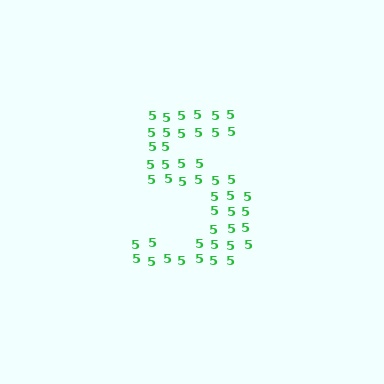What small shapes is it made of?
It is made of small digit 5's.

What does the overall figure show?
The overall figure shows the digit 5.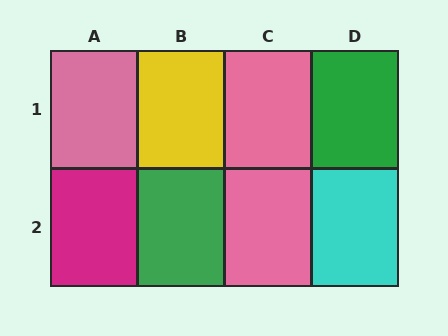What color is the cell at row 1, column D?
Green.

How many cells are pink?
3 cells are pink.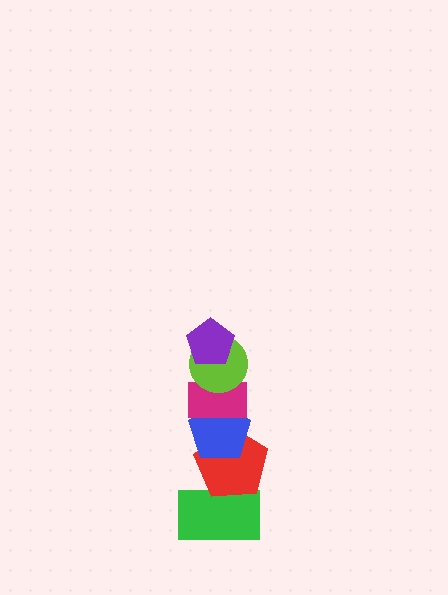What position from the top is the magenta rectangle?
The magenta rectangle is 3rd from the top.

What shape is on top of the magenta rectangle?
The lime circle is on top of the magenta rectangle.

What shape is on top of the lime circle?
The purple pentagon is on top of the lime circle.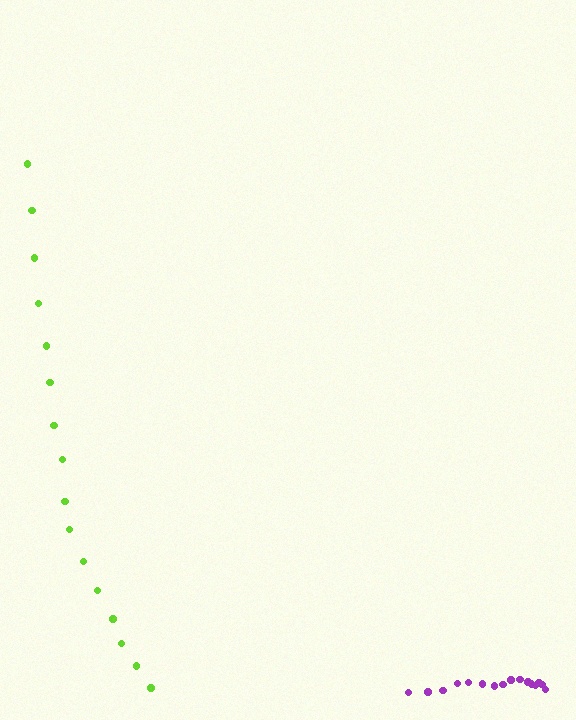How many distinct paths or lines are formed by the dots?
There are 2 distinct paths.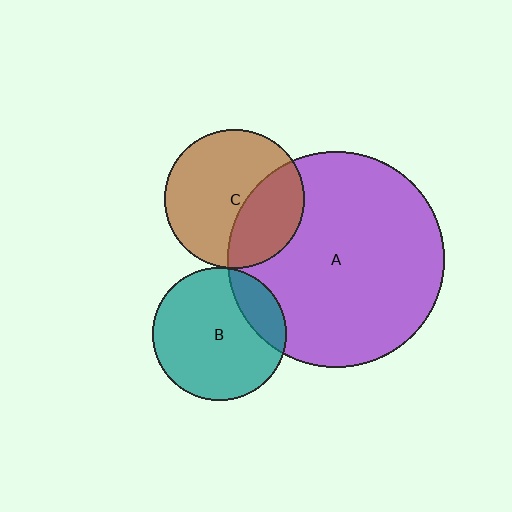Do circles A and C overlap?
Yes.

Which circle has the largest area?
Circle A (purple).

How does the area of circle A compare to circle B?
Approximately 2.6 times.